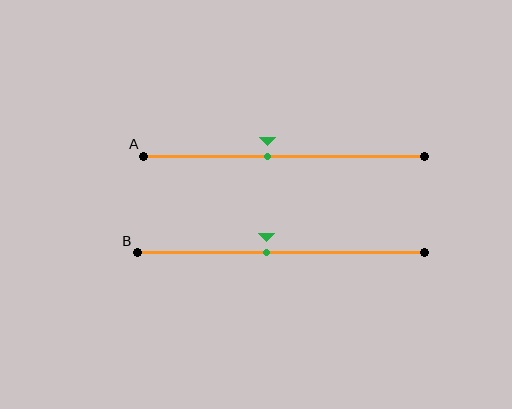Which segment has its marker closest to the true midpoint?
Segment B has its marker closest to the true midpoint.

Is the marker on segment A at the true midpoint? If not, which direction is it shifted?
No, the marker on segment A is shifted to the left by about 6% of the segment length.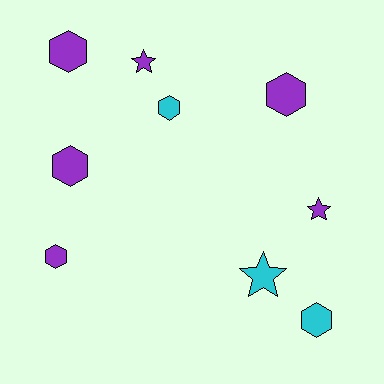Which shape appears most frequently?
Hexagon, with 6 objects.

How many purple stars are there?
There are 2 purple stars.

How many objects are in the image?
There are 9 objects.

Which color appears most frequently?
Purple, with 6 objects.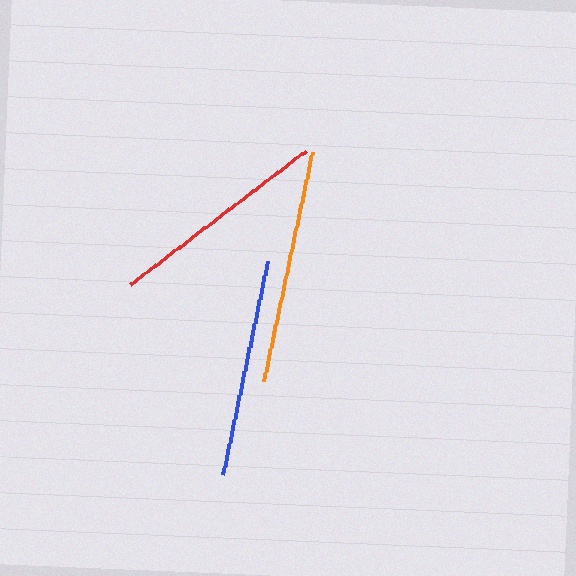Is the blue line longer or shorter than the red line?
The red line is longer than the blue line.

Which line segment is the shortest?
The blue line is the shortest at approximately 218 pixels.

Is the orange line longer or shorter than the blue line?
The orange line is longer than the blue line.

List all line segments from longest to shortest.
From longest to shortest: orange, red, blue.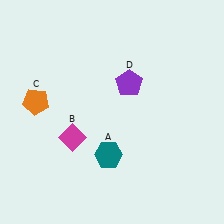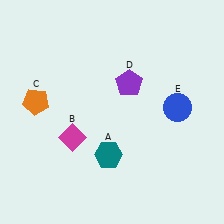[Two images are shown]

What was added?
A blue circle (E) was added in Image 2.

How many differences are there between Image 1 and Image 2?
There is 1 difference between the two images.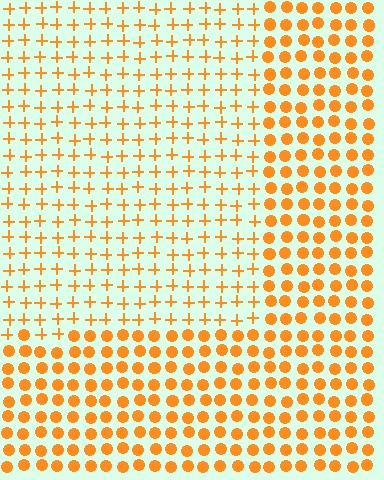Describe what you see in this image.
The image is filled with small orange elements arranged in a uniform grid. A rectangle-shaped region contains plus signs, while the surrounding area contains circles. The boundary is defined purely by the change in element shape.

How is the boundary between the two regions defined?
The boundary is defined by a change in element shape: plus signs inside vs. circles outside. All elements share the same color and spacing.